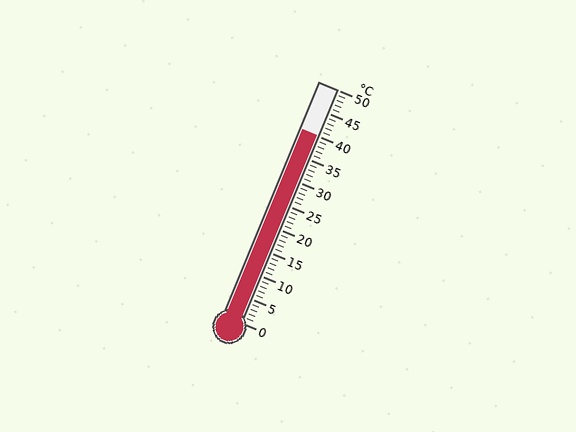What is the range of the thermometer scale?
The thermometer scale ranges from 0°C to 50°C.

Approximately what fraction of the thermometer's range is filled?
The thermometer is filled to approximately 80% of its range.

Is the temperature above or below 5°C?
The temperature is above 5°C.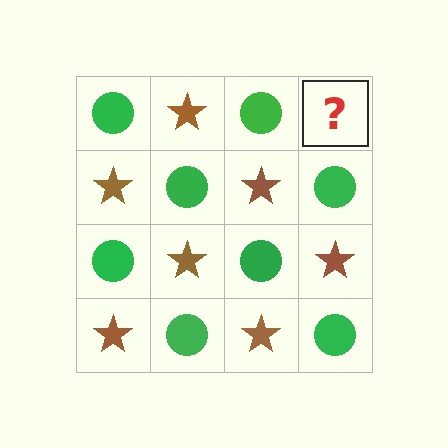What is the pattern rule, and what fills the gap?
The rule is that it alternates green circle and brown star in a checkerboard pattern. The gap should be filled with a brown star.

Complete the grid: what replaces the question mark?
The question mark should be replaced with a brown star.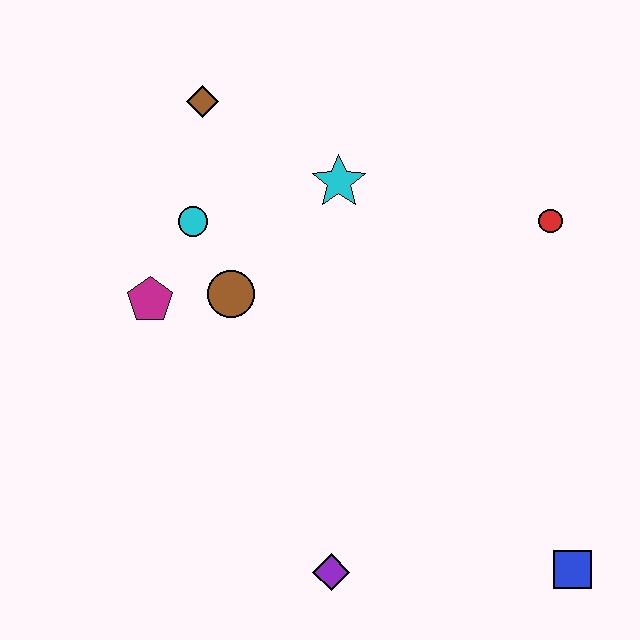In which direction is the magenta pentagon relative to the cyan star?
The magenta pentagon is to the left of the cyan star.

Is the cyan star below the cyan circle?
No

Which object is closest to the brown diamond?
The cyan circle is closest to the brown diamond.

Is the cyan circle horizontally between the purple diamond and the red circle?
No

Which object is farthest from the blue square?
The brown diamond is farthest from the blue square.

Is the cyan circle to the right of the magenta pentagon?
Yes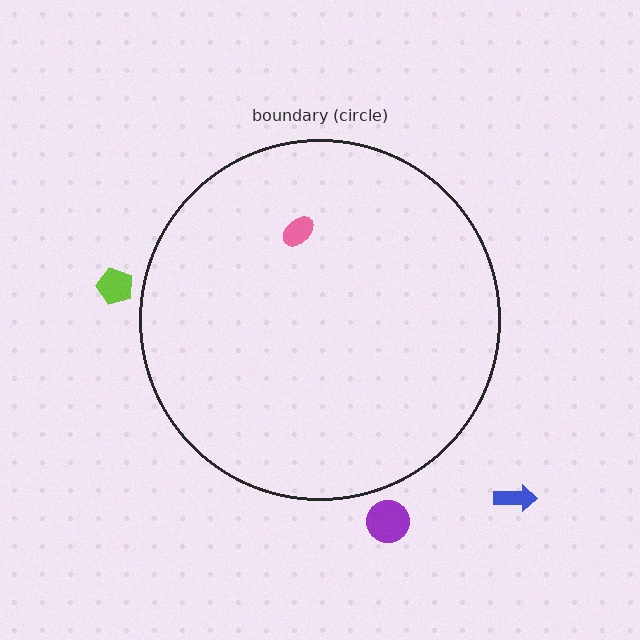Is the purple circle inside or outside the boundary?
Outside.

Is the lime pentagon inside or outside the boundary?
Outside.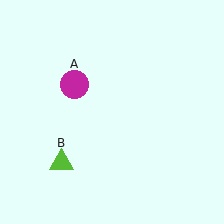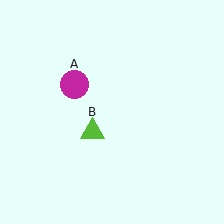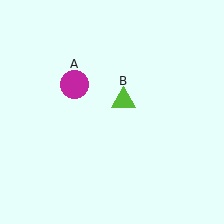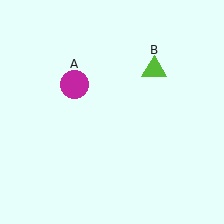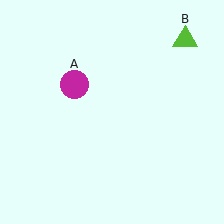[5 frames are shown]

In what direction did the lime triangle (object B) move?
The lime triangle (object B) moved up and to the right.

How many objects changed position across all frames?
1 object changed position: lime triangle (object B).